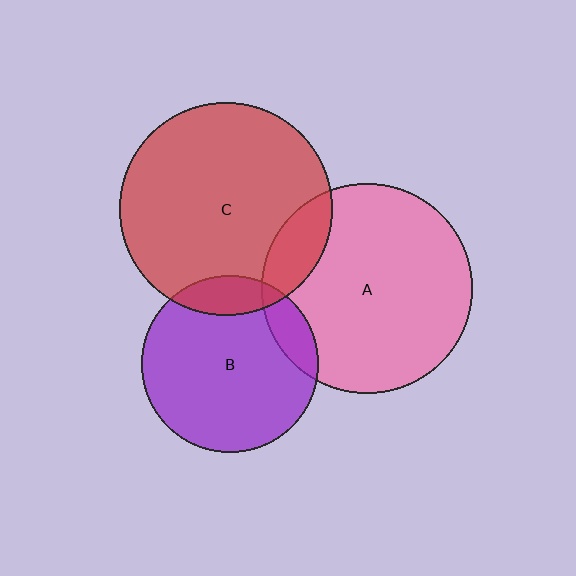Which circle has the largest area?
Circle C (red).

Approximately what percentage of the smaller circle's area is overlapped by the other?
Approximately 10%.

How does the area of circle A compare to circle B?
Approximately 1.4 times.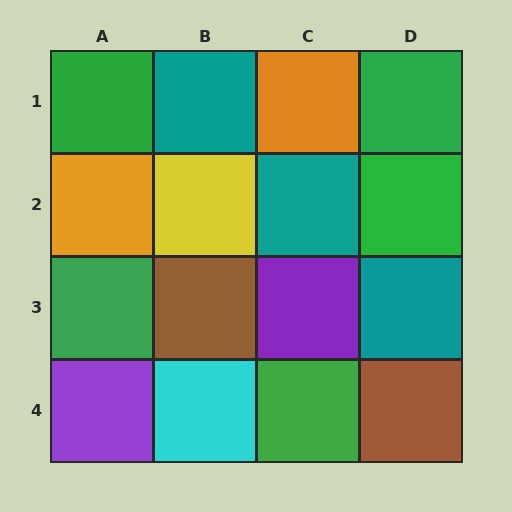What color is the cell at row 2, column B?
Yellow.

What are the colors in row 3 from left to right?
Green, brown, purple, teal.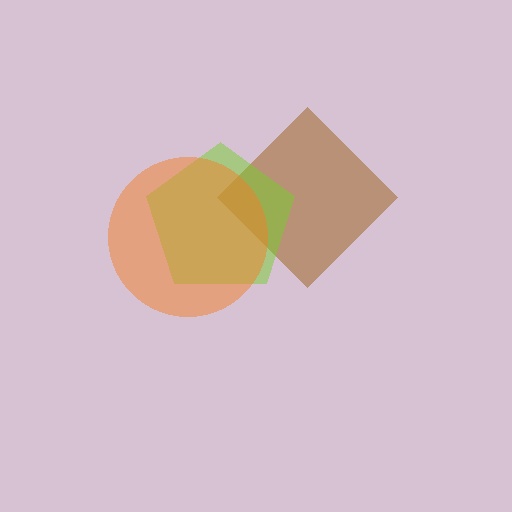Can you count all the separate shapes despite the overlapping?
Yes, there are 3 separate shapes.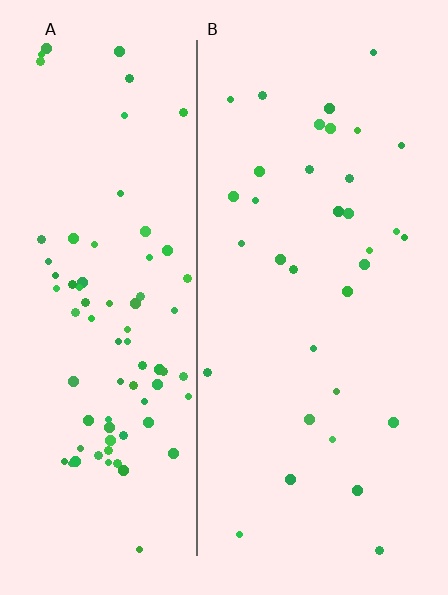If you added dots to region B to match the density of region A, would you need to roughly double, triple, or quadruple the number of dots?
Approximately double.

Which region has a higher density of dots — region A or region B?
A (the left).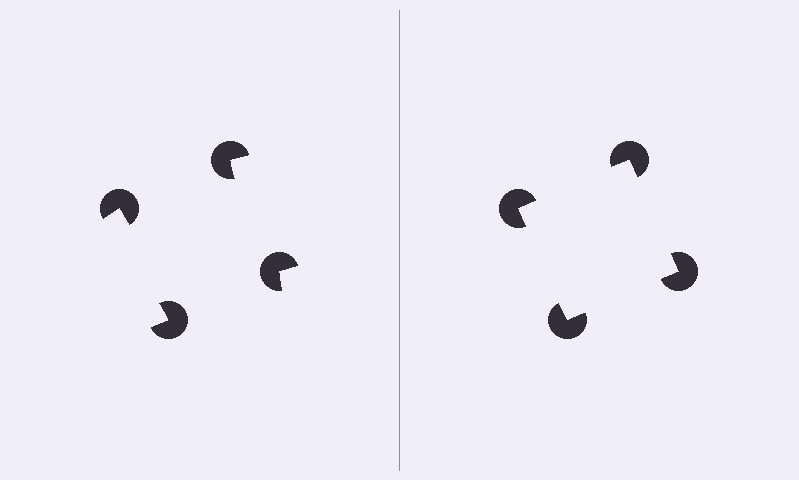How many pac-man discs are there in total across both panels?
8 — 4 on each side.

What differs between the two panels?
The pac-man discs are positioned identically on both sides; only the wedge orientations differ. On the right they align to a square; on the left they are misaligned.